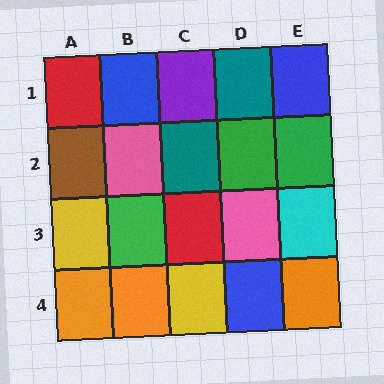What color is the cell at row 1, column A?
Red.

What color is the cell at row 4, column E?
Orange.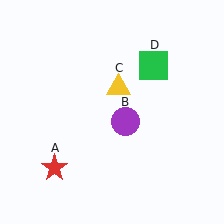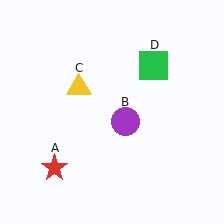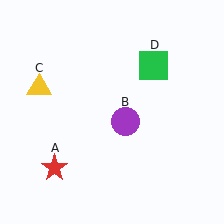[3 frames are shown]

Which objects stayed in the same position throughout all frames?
Red star (object A) and purple circle (object B) and green square (object D) remained stationary.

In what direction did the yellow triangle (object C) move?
The yellow triangle (object C) moved left.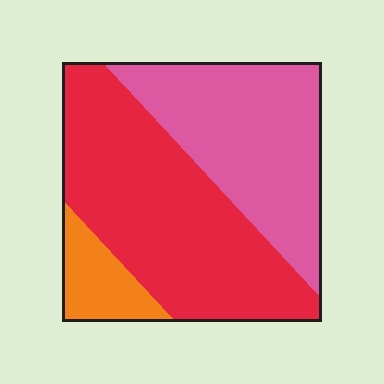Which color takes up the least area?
Orange, at roughly 10%.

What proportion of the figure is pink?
Pink covers 39% of the figure.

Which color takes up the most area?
Red, at roughly 50%.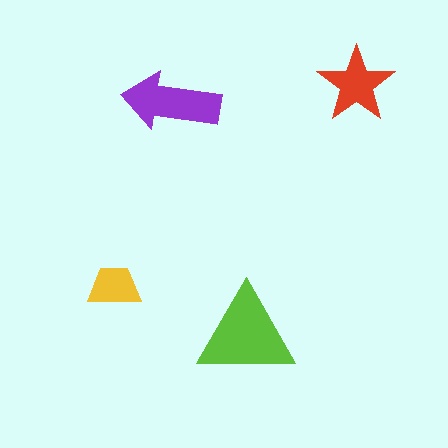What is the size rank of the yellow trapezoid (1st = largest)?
4th.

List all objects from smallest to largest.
The yellow trapezoid, the red star, the purple arrow, the lime triangle.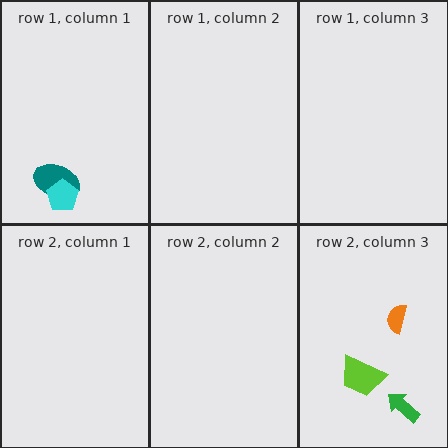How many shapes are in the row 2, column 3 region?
3.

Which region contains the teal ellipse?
The row 1, column 1 region.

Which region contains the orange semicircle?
The row 2, column 3 region.